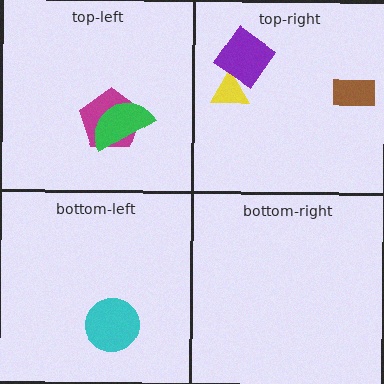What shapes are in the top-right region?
The yellow triangle, the brown rectangle, the purple diamond.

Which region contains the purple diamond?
The top-right region.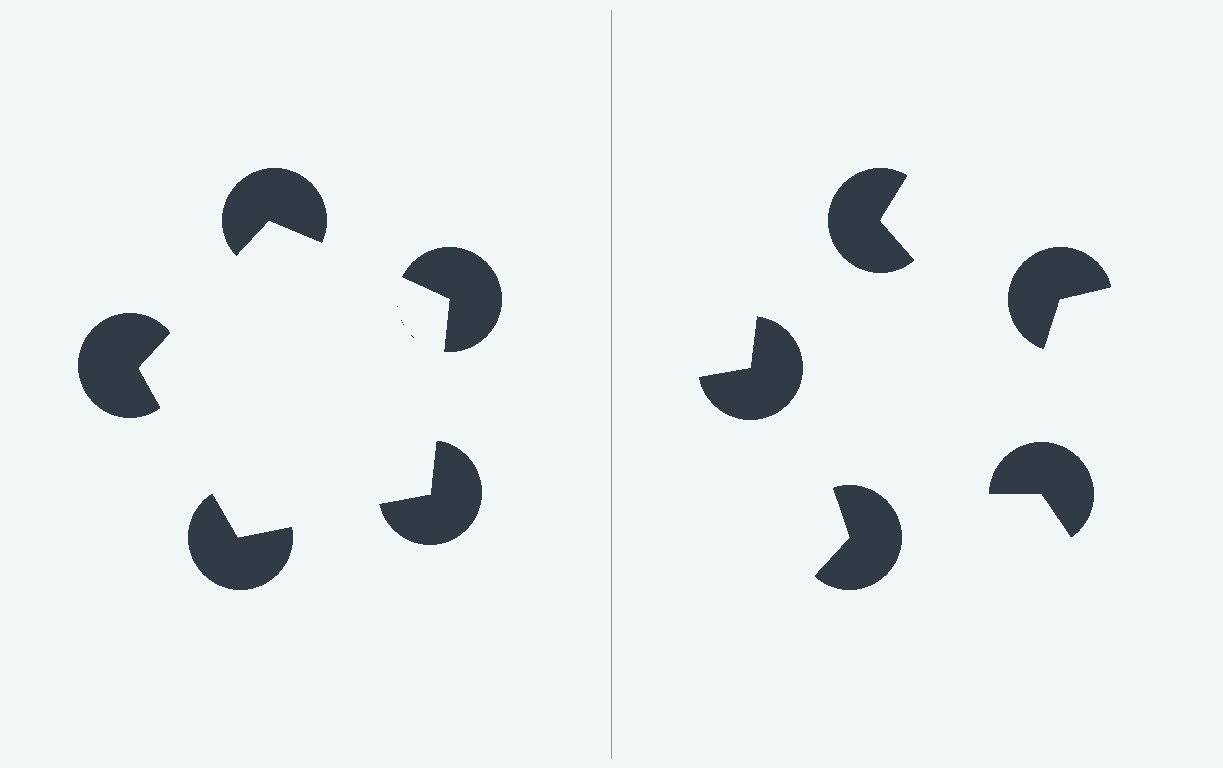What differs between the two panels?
The pac-man discs are positioned identically on both sides; only the wedge orientations differ. On the left they align to a pentagon; on the right they are misaligned.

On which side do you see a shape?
An illusory pentagon appears on the left side. On the right side the wedge cuts are rotated, so no coherent shape forms.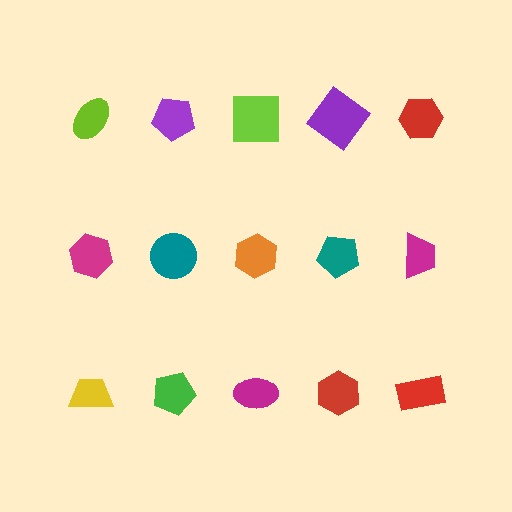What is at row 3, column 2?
A green pentagon.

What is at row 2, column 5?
A magenta trapezoid.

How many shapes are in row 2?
5 shapes.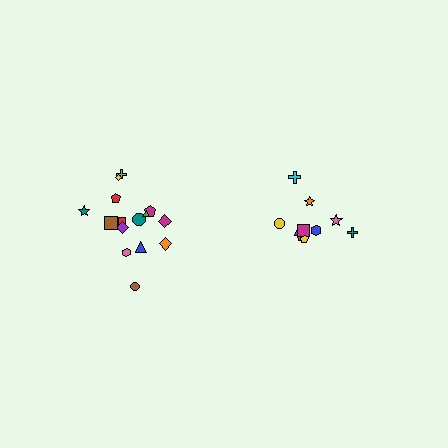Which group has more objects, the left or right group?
The left group.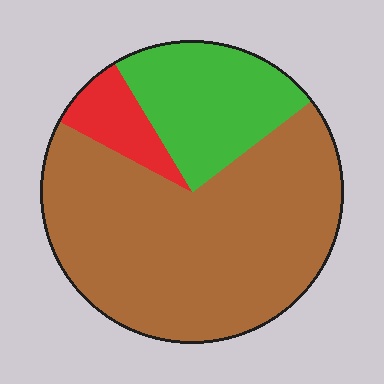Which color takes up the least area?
Red, at roughly 10%.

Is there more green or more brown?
Brown.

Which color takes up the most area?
Brown, at roughly 70%.